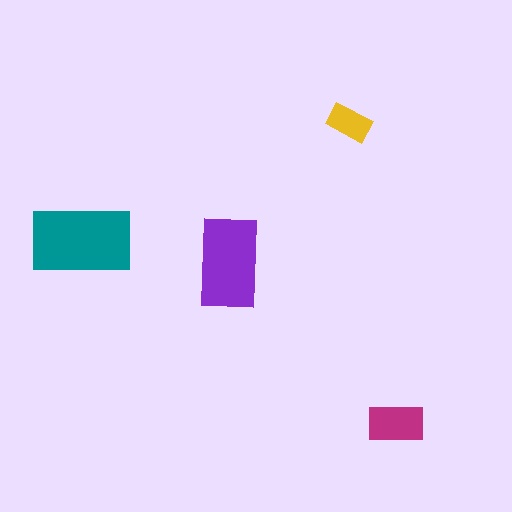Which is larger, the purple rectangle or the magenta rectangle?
The purple one.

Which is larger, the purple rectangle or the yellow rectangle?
The purple one.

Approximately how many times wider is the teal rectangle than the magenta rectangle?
About 2 times wider.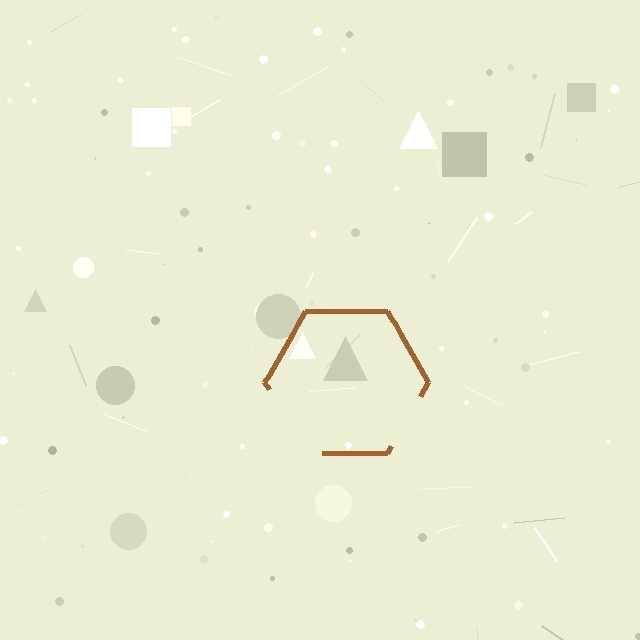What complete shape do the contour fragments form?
The contour fragments form a hexagon.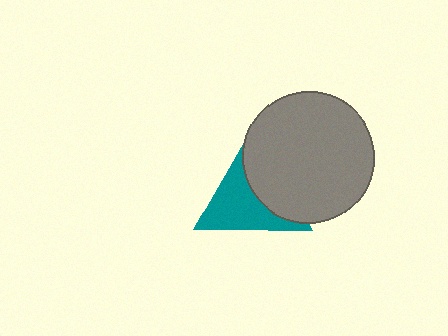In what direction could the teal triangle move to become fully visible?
The teal triangle could move left. That would shift it out from behind the gray circle entirely.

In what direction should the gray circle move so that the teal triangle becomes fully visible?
The gray circle should move right. That is the shortest direction to clear the overlap and leave the teal triangle fully visible.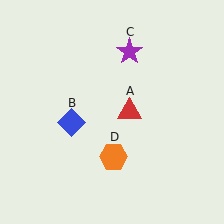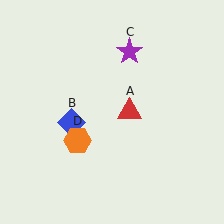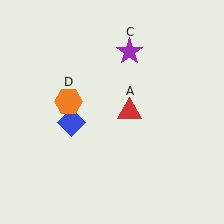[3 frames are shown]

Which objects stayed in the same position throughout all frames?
Red triangle (object A) and blue diamond (object B) and purple star (object C) remained stationary.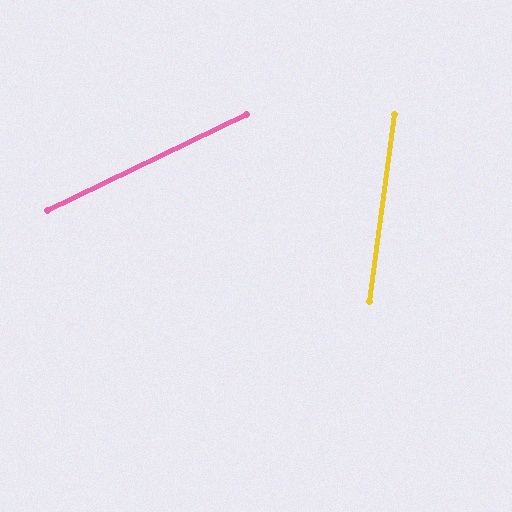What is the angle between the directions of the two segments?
Approximately 57 degrees.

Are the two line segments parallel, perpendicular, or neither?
Neither parallel nor perpendicular — they differ by about 57°.